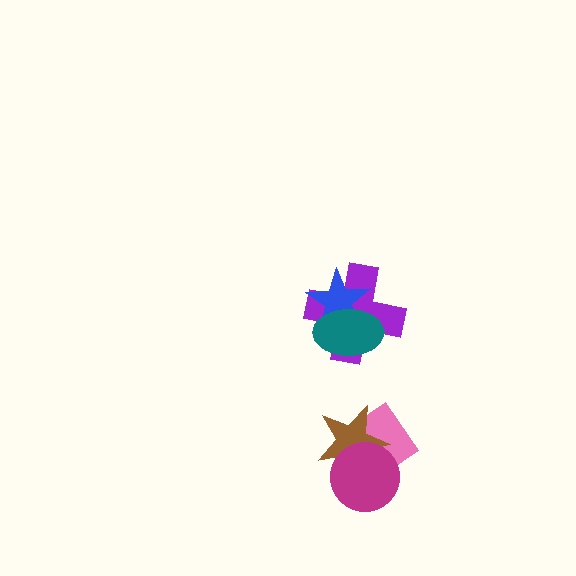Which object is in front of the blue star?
The teal ellipse is in front of the blue star.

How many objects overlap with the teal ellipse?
2 objects overlap with the teal ellipse.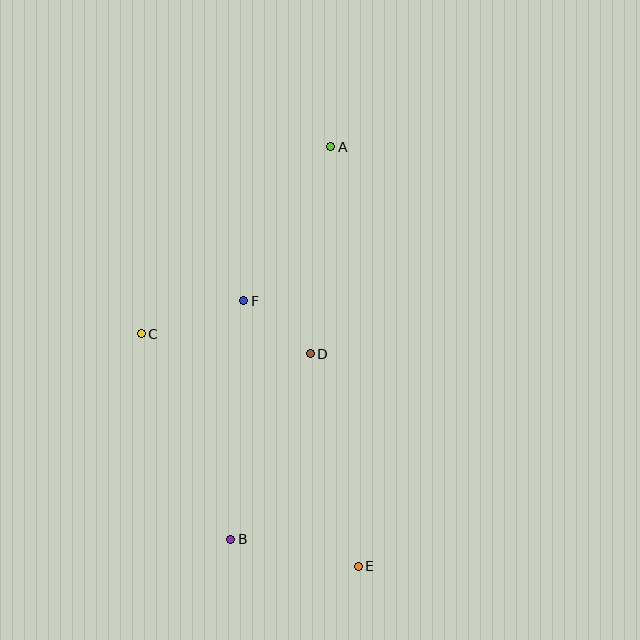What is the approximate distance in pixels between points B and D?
The distance between B and D is approximately 202 pixels.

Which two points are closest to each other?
Points D and F are closest to each other.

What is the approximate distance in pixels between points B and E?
The distance between B and E is approximately 131 pixels.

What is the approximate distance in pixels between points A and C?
The distance between A and C is approximately 266 pixels.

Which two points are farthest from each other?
Points A and E are farthest from each other.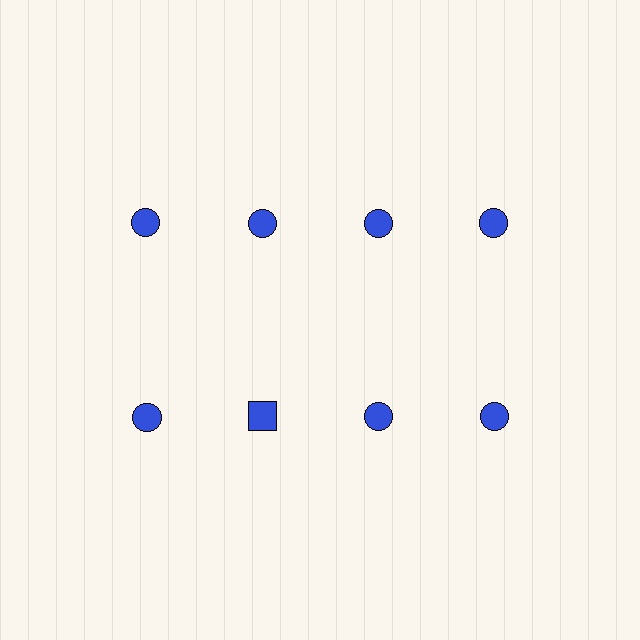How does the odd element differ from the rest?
It has a different shape: square instead of circle.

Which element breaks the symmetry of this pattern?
The blue square in the second row, second from left column breaks the symmetry. All other shapes are blue circles.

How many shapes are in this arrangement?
There are 8 shapes arranged in a grid pattern.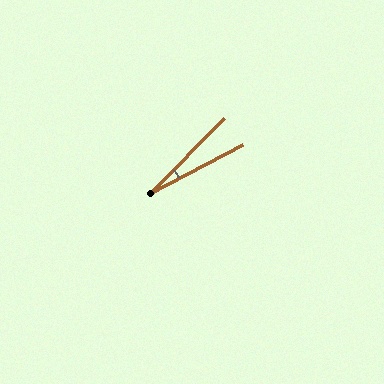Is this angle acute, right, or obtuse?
It is acute.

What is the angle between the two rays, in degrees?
Approximately 18 degrees.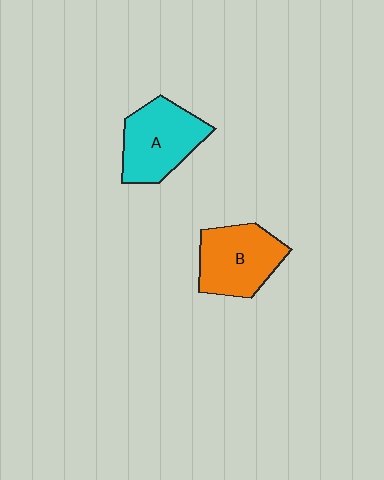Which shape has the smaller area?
Shape B (orange).